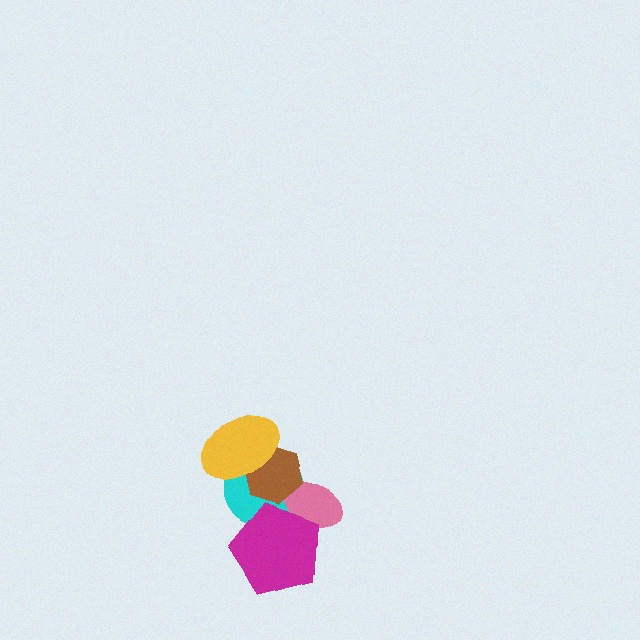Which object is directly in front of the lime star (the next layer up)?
The cyan circle is directly in front of the lime star.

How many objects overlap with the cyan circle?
5 objects overlap with the cyan circle.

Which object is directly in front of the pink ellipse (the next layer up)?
The brown hexagon is directly in front of the pink ellipse.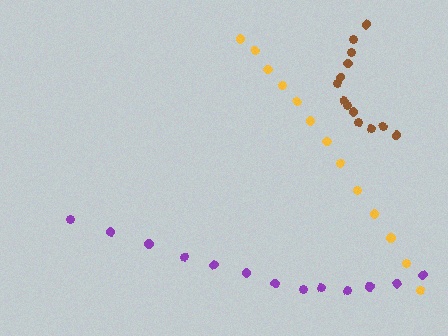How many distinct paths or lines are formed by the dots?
There are 3 distinct paths.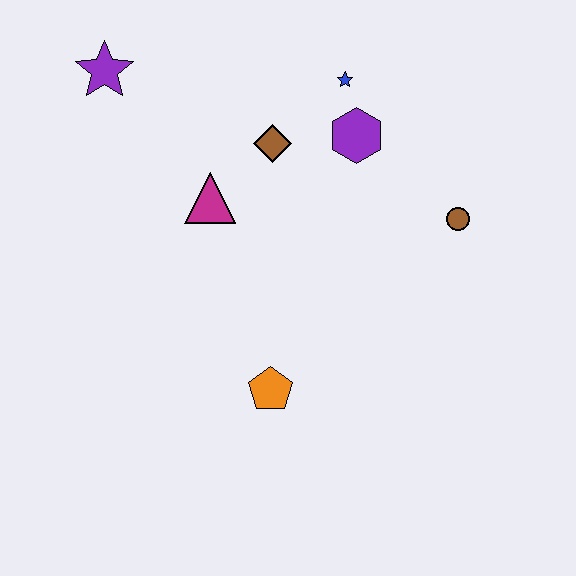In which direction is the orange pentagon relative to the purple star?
The orange pentagon is below the purple star.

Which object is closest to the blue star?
The purple hexagon is closest to the blue star.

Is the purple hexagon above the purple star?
No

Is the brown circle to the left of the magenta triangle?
No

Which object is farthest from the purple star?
The brown circle is farthest from the purple star.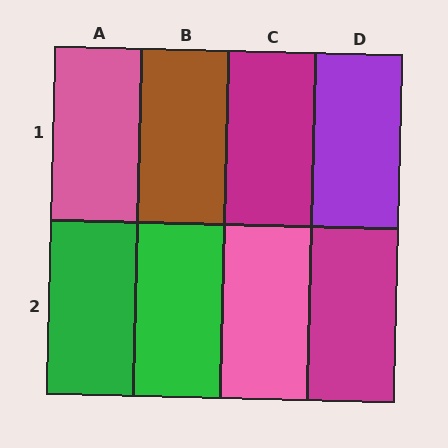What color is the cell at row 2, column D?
Magenta.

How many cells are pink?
2 cells are pink.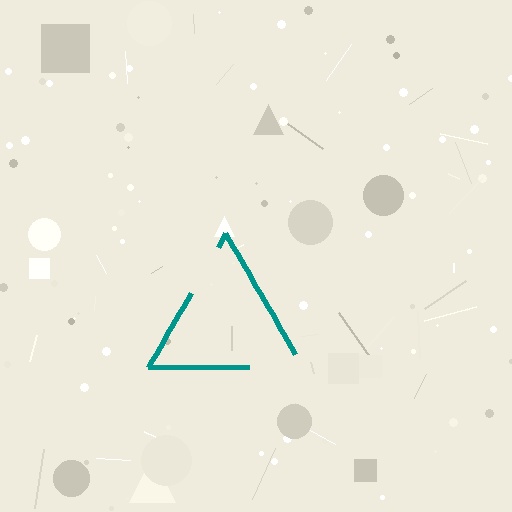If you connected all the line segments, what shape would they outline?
They would outline a triangle.